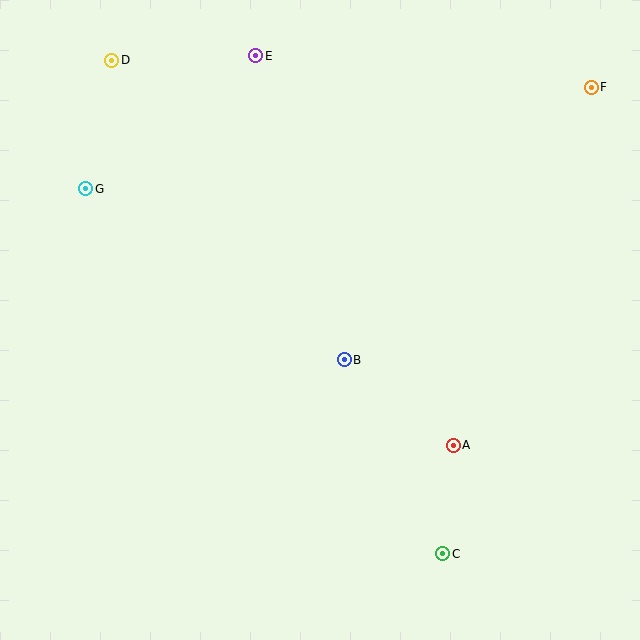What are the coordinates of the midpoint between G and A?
The midpoint between G and A is at (270, 317).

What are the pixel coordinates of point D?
Point D is at (112, 60).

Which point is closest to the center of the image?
Point B at (344, 360) is closest to the center.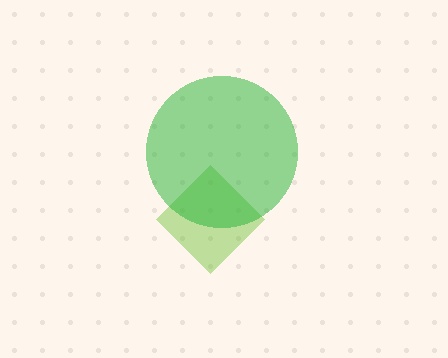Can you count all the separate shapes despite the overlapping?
Yes, there are 2 separate shapes.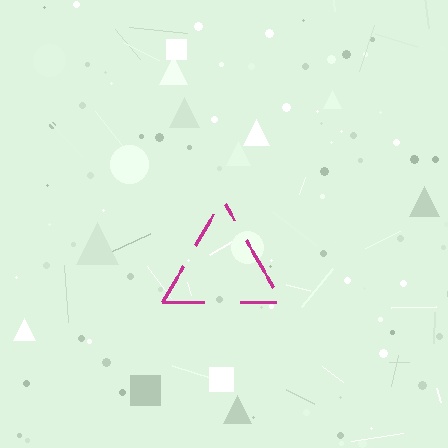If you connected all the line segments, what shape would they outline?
They would outline a triangle.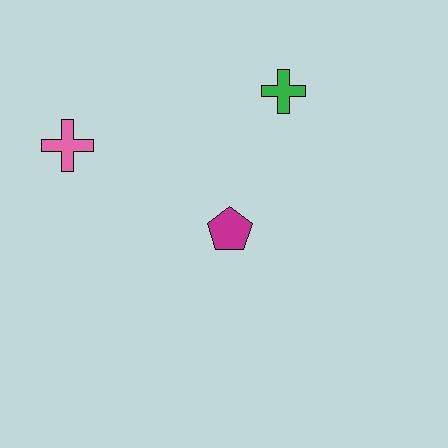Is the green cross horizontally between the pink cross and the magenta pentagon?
No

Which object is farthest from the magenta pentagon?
The pink cross is farthest from the magenta pentagon.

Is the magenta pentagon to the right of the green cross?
No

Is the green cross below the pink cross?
No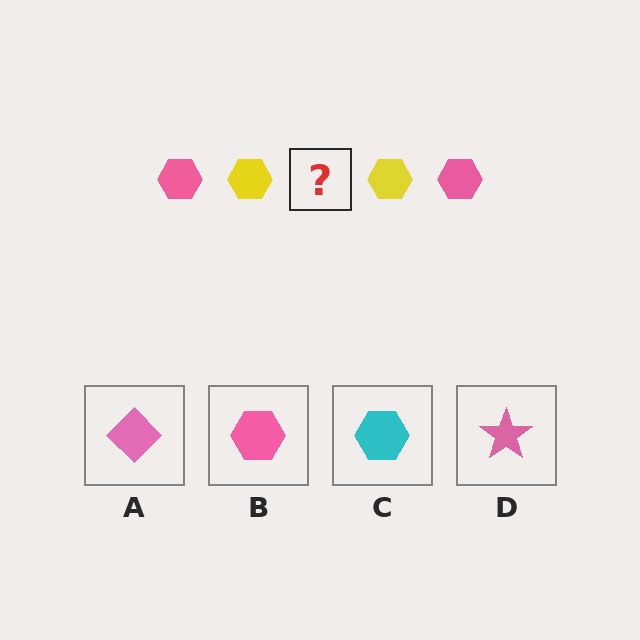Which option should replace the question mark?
Option B.